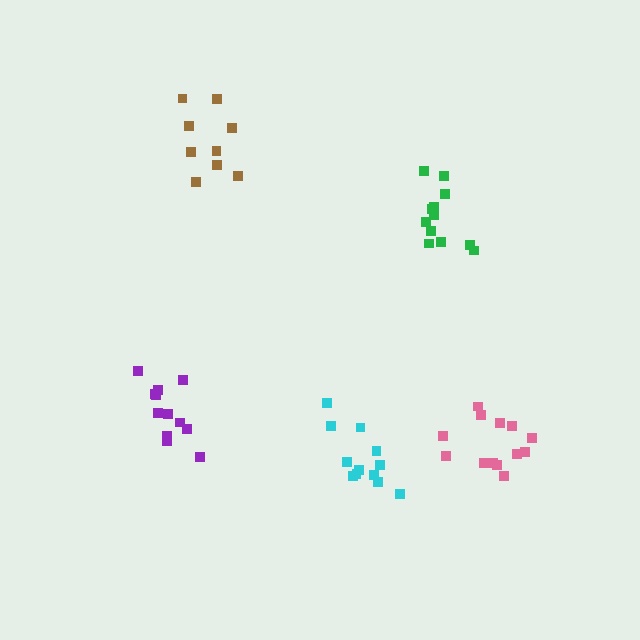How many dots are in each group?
Group 1: 12 dots, Group 2: 12 dots, Group 3: 12 dots, Group 4: 13 dots, Group 5: 9 dots (58 total).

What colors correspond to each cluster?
The clusters are colored: purple, cyan, green, pink, brown.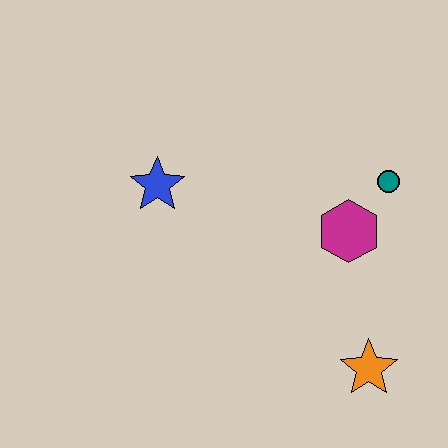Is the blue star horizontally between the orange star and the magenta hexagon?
No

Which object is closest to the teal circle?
The magenta hexagon is closest to the teal circle.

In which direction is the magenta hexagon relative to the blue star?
The magenta hexagon is to the right of the blue star.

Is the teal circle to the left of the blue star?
No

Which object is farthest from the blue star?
The orange star is farthest from the blue star.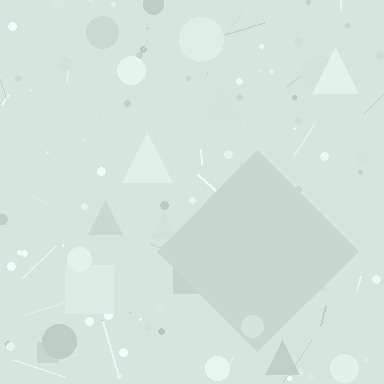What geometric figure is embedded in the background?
A diamond is embedded in the background.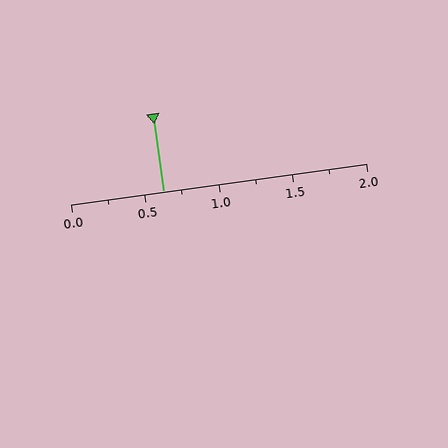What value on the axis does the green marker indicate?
The marker indicates approximately 0.62.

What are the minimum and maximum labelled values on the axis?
The axis runs from 0.0 to 2.0.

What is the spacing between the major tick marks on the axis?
The major ticks are spaced 0.5 apart.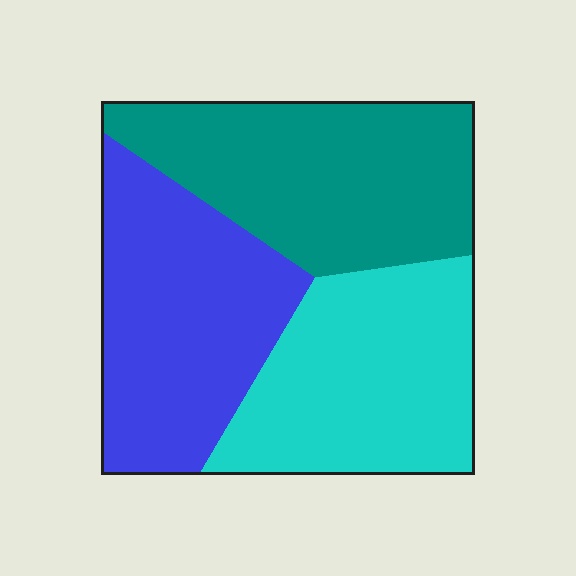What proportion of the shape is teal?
Teal takes up about one third (1/3) of the shape.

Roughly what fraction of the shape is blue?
Blue covers about 35% of the shape.